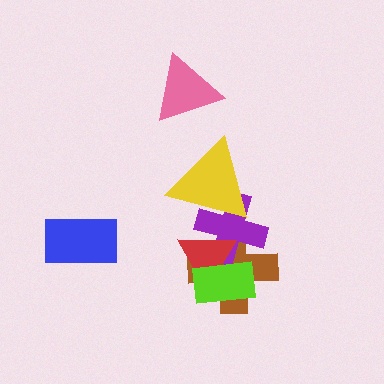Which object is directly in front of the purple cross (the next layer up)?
The red triangle is directly in front of the purple cross.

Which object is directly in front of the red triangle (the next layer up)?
The lime rectangle is directly in front of the red triangle.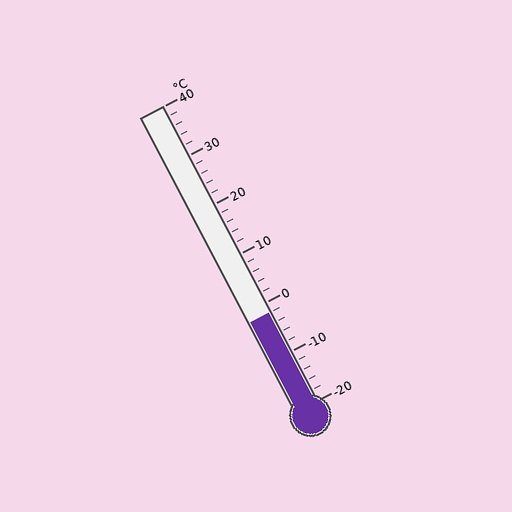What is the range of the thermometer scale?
The thermometer scale ranges from -20°C to 40°C.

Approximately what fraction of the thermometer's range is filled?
The thermometer is filled to approximately 30% of its range.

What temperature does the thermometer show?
The thermometer shows approximately -2°C.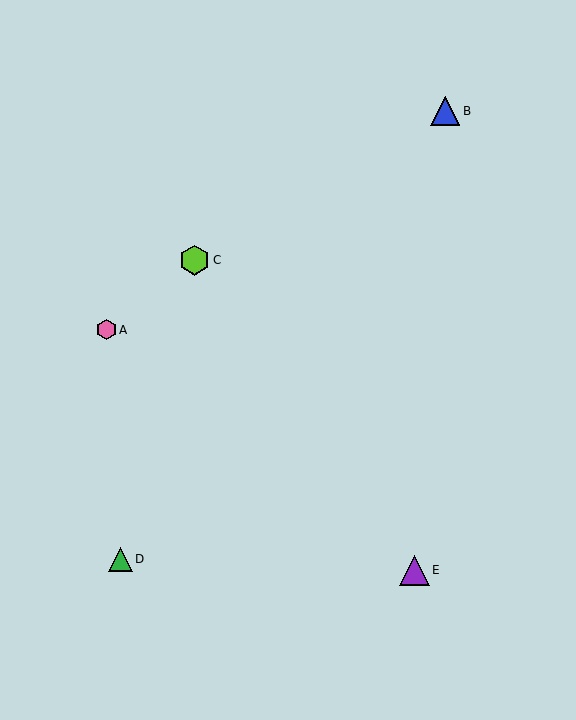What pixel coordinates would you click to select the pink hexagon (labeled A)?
Click at (106, 330) to select the pink hexagon A.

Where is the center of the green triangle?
The center of the green triangle is at (120, 559).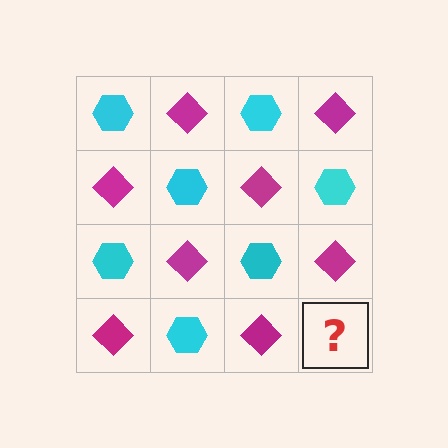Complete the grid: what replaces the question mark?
The question mark should be replaced with a cyan hexagon.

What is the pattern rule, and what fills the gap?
The rule is that it alternates cyan hexagon and magenta diamond in a checkerboard pattern. The gap should be filled with a cyan hexagon.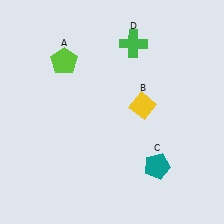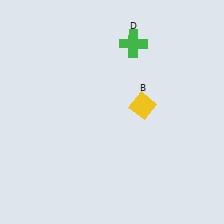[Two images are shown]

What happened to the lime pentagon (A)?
The lime pentagon (A) was removed in Image 2. It was in the top-left area of Image 1.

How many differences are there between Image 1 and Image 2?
There are 2 differences between the two images.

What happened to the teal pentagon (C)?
The teal pentagon (C) was removed in Image 2. It was in the bottom-right area of Image 1.